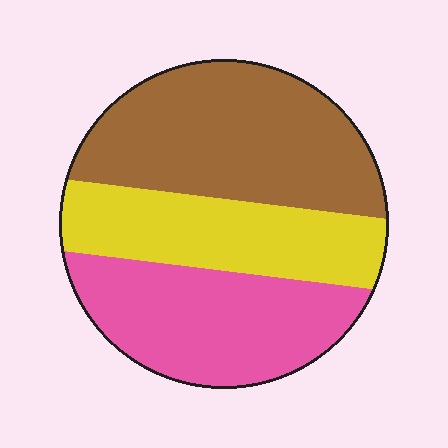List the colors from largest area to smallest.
From largest to smallest: brown, pink, yellow.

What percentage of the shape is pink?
Pink takes up between a sixth and a third of the shape.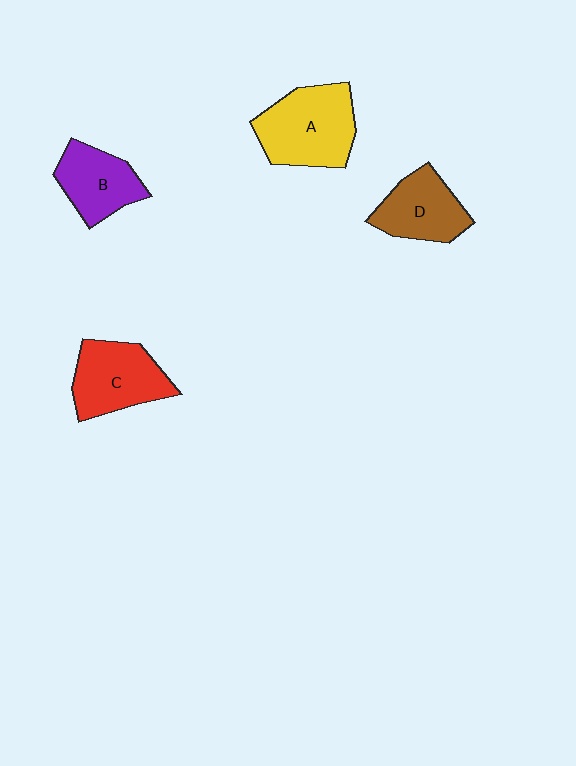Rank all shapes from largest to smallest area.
From largest to smallest: A (yellow), C (red), D (brown), B (purple).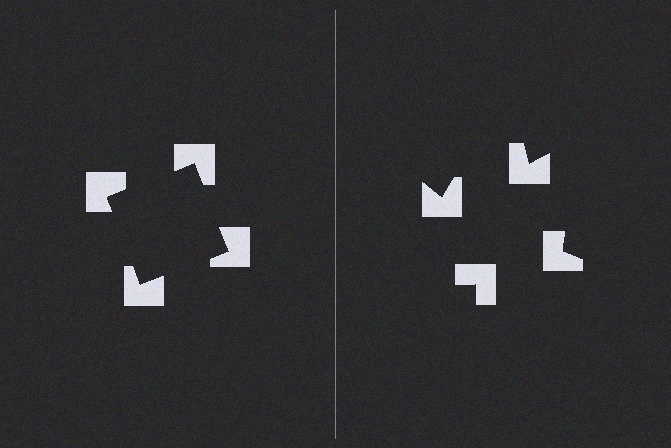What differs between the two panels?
The notched squares are positioned identically on both sides; only the wedge orientations differ. On the left they align to a square; on the right they are misaligned.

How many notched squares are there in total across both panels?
8 — 4 on each side.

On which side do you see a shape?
An illusory square appears on the left side. On the right side the wedge cuts are rotated, so no coherent shape forms.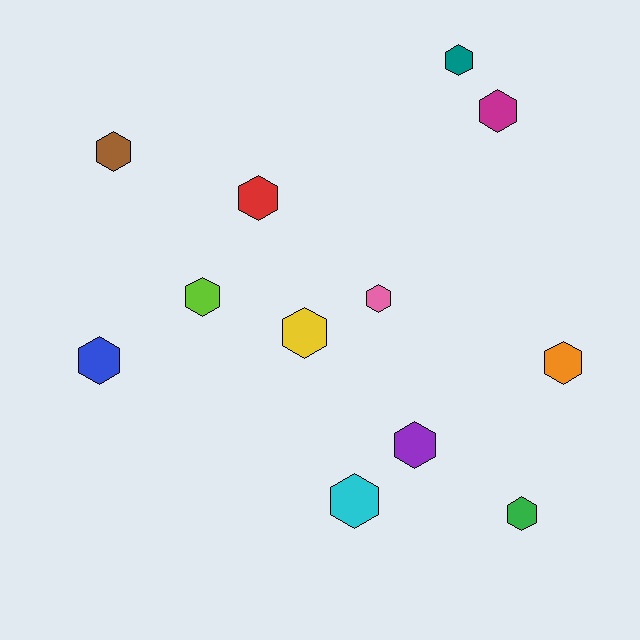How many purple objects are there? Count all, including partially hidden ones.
There is 1 purple object.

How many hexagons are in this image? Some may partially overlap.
There are 12 hexagons.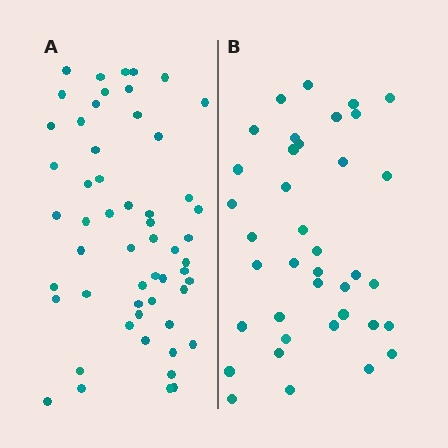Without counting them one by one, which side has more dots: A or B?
Region A (the left region) has more dots.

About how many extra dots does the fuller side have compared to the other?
Region A has approximately 15 more dots than region B.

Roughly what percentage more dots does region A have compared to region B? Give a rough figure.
About 45% more.